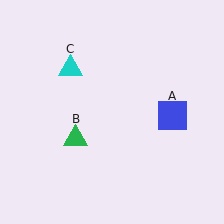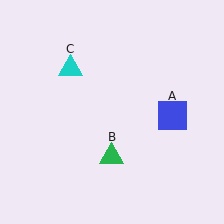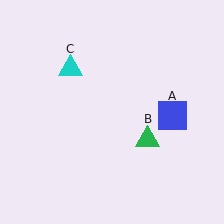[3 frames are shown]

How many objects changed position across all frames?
1 object changed position: green triangle (object B).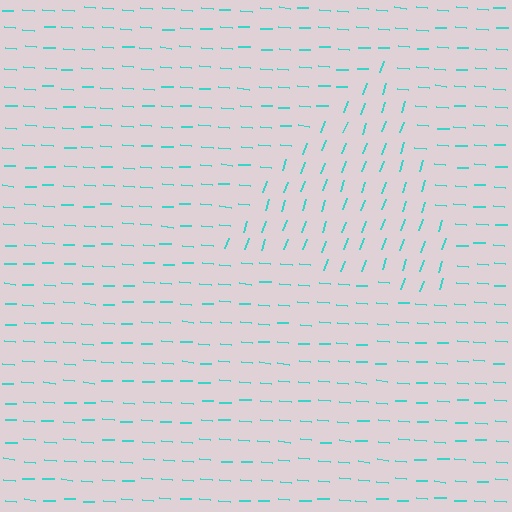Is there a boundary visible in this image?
Yes, there is a texture boundary formed by a change in line orientation.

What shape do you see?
I see a triangle.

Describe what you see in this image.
The image is filled with small cyan line segments. A triangle region in the image has lines oriented differently from the surrounding lines, creating a visible texture boundary.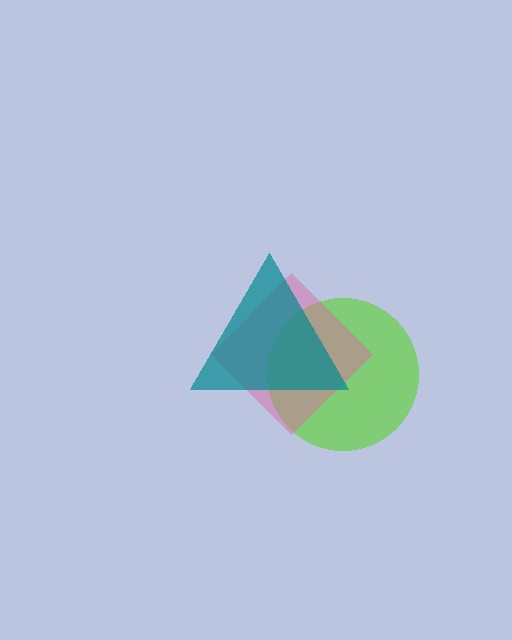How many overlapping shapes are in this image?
There are 3 overlapping shapes in the image.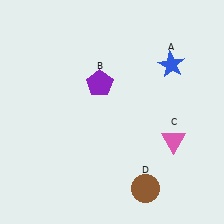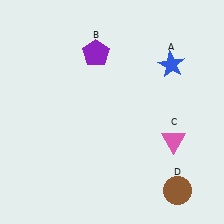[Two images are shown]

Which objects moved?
The objects that moved are: the purple pentagon (B), the brown circle (D).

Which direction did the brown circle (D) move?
The brown circle (D) moved right.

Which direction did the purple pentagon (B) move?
The purple pentagon (B) moved up.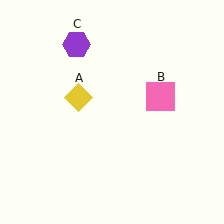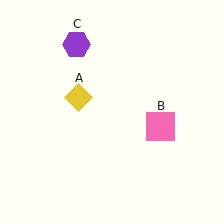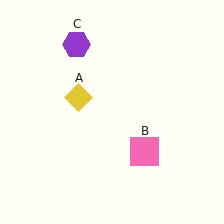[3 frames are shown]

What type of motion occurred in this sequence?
The pink square (object B) rotated clockwise around the center of the scene.